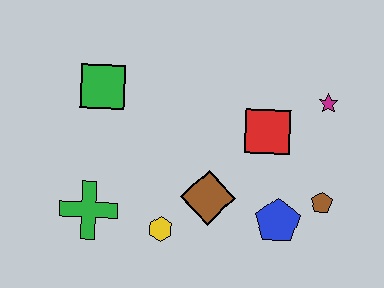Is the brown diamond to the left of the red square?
Yes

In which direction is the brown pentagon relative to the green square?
The brown pentagon is to the right of the green square.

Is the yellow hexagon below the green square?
Yes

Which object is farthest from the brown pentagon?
The green square is farthest from the brown pentagon.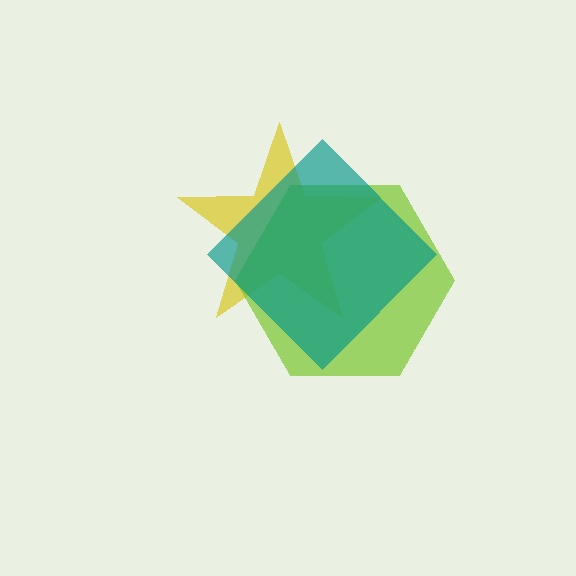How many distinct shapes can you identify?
There are 3 distinct shapes: a yellow star, a lime hexagon, a teal diamond.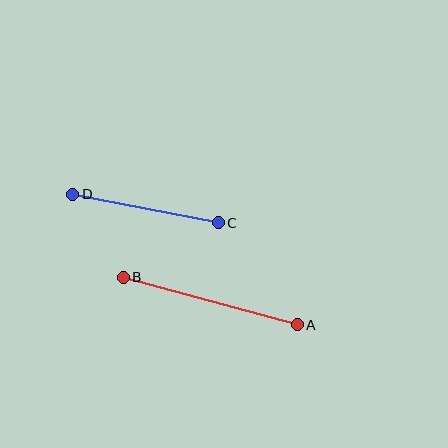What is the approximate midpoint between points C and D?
The midpoint is at approximately (145, 208) pixels.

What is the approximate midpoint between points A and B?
The midpoint is at approximately (210, 301) pixels.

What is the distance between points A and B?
The distance is approximately 180 pixels.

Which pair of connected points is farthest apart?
Points A and B are farthest apart.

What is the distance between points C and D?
The distance is approximately 148 pixels.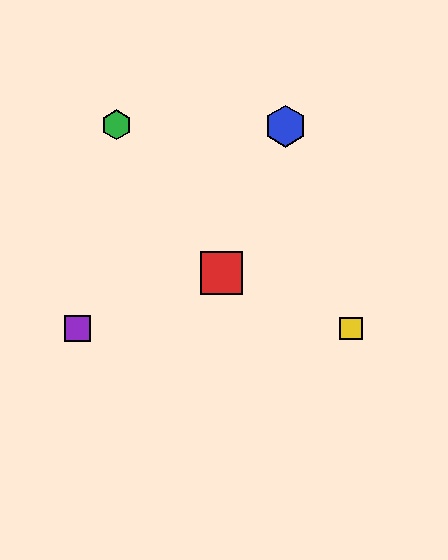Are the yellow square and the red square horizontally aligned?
No, the yellow square is at y≈328 and the red square is at y≈273.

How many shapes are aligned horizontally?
2 shapes (the yellow square, the purple square) are aligned horizontally.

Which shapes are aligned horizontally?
The yellow square, the purple square are aligned horizontally.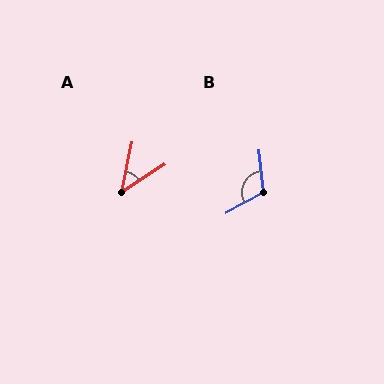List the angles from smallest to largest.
A (45°), B (113°).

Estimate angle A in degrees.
Approximately 45 degrees.